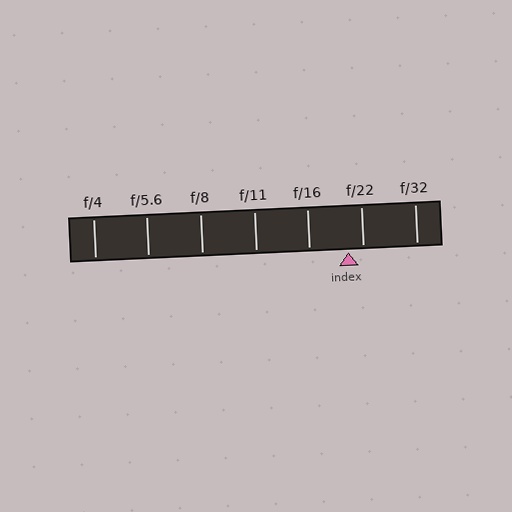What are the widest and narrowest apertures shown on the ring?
The widest aperture shown is f/4 and the narrowest is f/32.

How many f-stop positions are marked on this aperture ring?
There are 7 f-stop positions marked.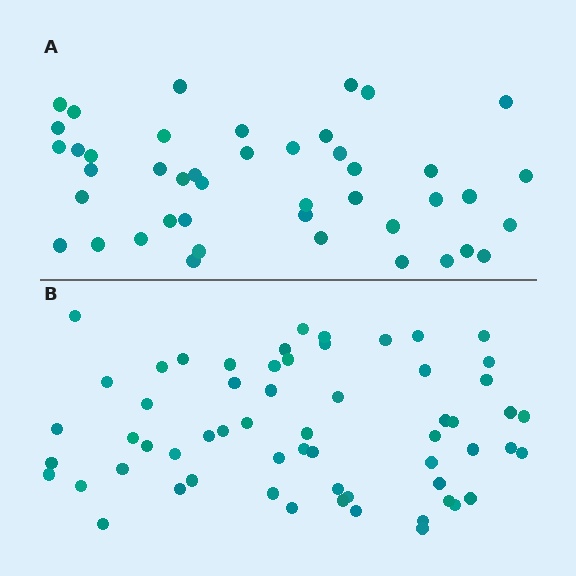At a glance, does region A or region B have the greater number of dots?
Region B (the bottom region) has more dots.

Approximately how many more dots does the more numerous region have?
Region B has approximately 15 more dots than region A.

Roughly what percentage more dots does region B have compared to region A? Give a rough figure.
About 35% more.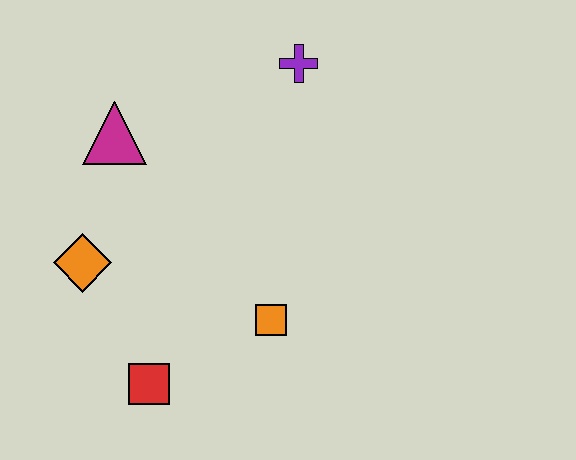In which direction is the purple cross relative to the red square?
The purple cross is above the red square.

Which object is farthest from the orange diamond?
The purple cross is farthest from the orange diamond.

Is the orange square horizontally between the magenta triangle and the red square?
No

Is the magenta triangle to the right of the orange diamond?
Yes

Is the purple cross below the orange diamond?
No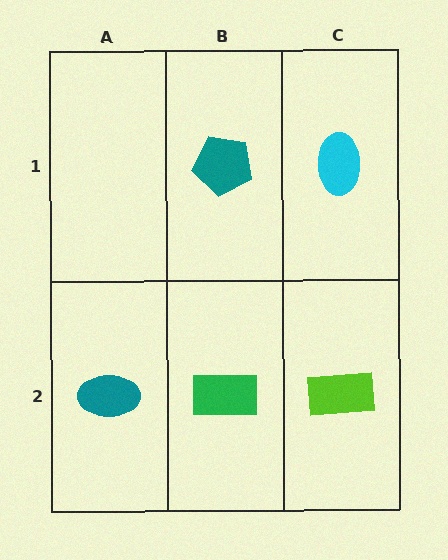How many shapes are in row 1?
2 shapes.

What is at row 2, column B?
A green rectangle.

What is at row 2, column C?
A lime rectangle.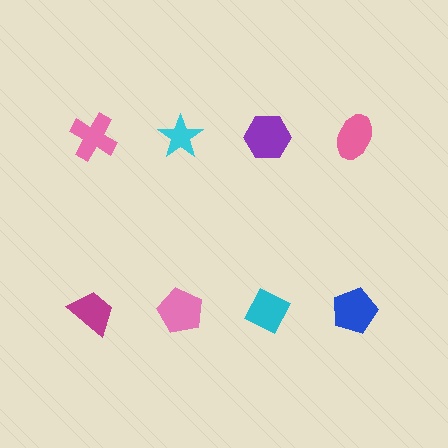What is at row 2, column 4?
A blue pentagon.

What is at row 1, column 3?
A purple hexagon.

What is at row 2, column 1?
A magenta trapezoid.